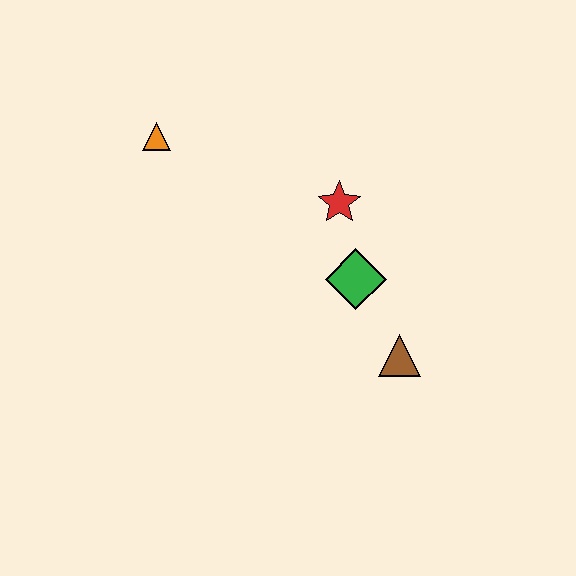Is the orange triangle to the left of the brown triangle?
Yes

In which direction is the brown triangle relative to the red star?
The brown triangle is below the red star.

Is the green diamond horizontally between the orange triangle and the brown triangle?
Yes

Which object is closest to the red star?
The green diamond is closest to the red star.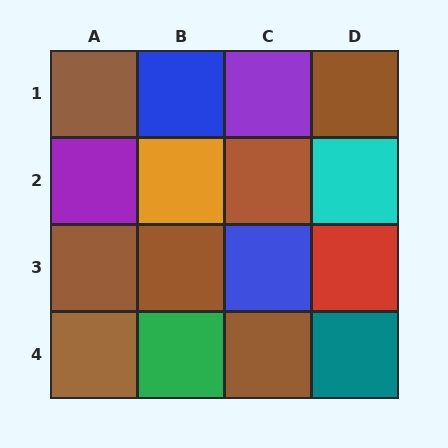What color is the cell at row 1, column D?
Brown.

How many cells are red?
1 cell is red.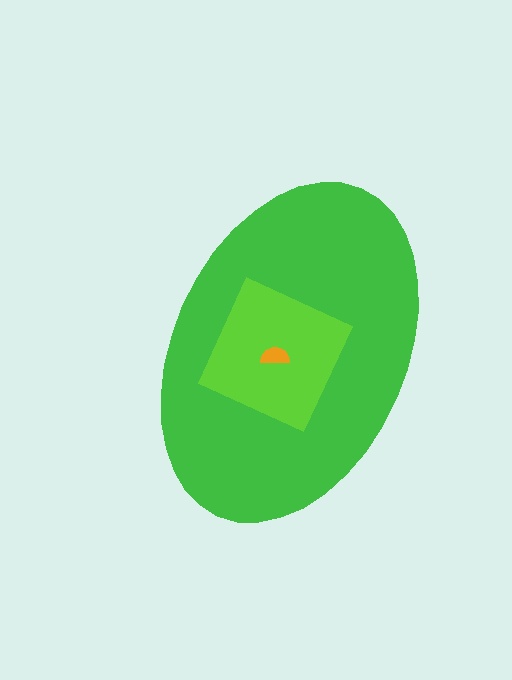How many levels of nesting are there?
3.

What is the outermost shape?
The green ellipse.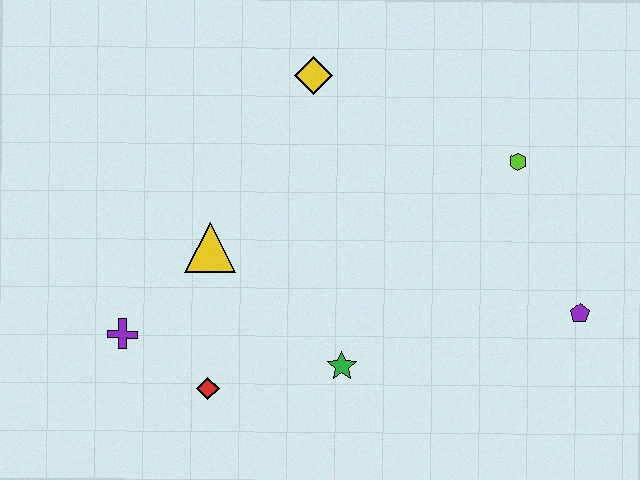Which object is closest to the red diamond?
The purple cross is closest to the red diamond.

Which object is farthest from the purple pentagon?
The purple cross is farthest from the purple pentagon.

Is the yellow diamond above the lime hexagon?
Yes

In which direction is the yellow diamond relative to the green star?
The yellow diamond is above the green star.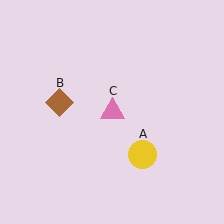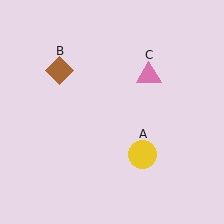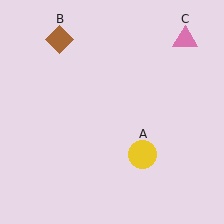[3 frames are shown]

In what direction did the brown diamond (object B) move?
The brown diamond (object B) moved up.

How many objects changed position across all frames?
2 objects changed position: brown diamond (object B), pink triangle (object C).